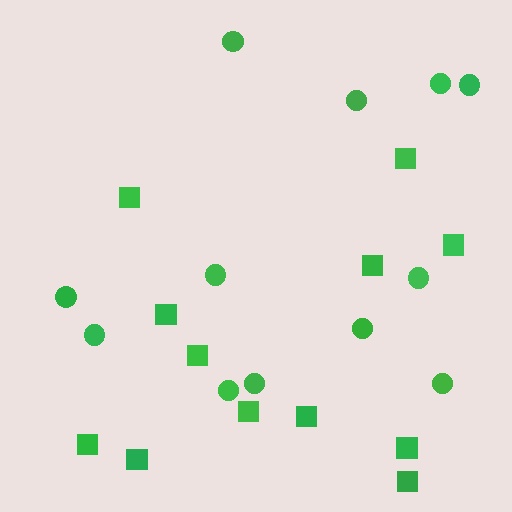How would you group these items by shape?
There are 2 groups: one group of squares (12) and one group of circles (12).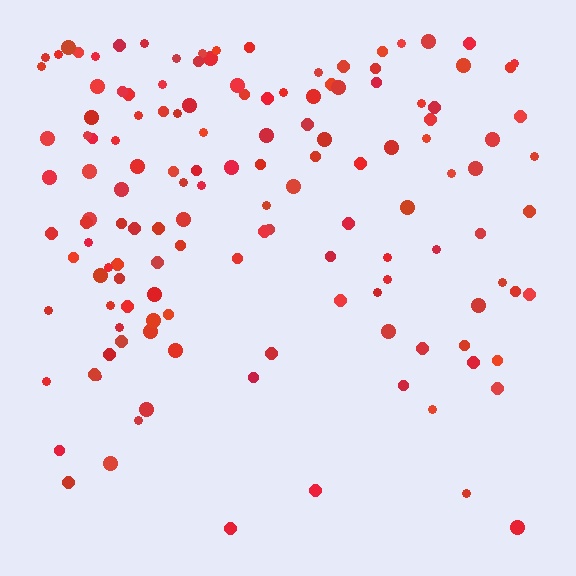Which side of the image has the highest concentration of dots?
The top.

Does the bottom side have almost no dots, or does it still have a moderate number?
Still a moderate number, just noticeably fewer than the top.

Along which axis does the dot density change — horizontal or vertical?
Vertical.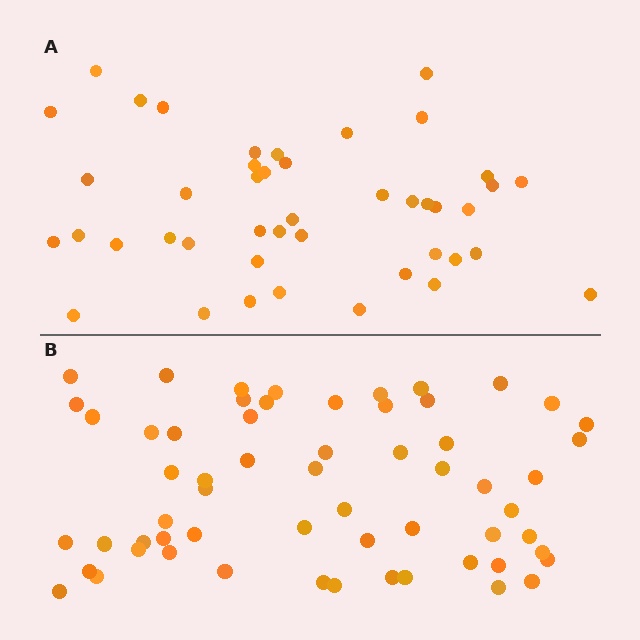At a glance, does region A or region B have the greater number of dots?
Region B (the bottom region) has more dots.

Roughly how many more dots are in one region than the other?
Region B has approximately 15 more dots than region A.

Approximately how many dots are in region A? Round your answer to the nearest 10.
About 40 dots. (The exact count is 44, which rounds to 40.)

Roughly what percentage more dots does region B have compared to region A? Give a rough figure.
About 35% more.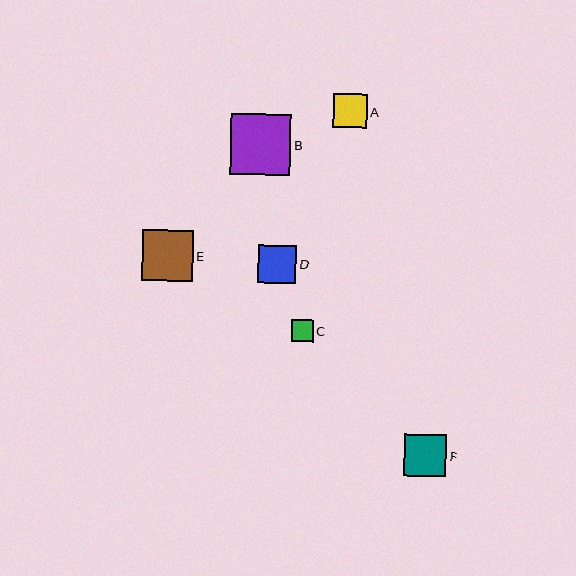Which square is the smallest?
Square C is the smallest with a size of approximately 22 pixels.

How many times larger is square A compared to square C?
Square A is approximately 1.6 times the size of square C.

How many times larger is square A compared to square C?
Square A is approximately 1.6 times the size of square C.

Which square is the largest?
Square B is the largest with a size of approximately 60 pixels.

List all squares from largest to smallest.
From largest to smallest: B, E, F, D, A, C.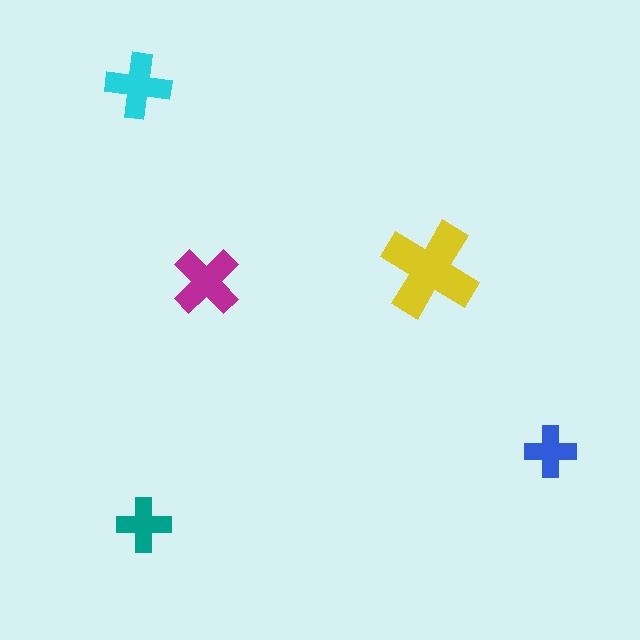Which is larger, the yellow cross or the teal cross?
The yellow one.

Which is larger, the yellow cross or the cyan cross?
The yellow one.